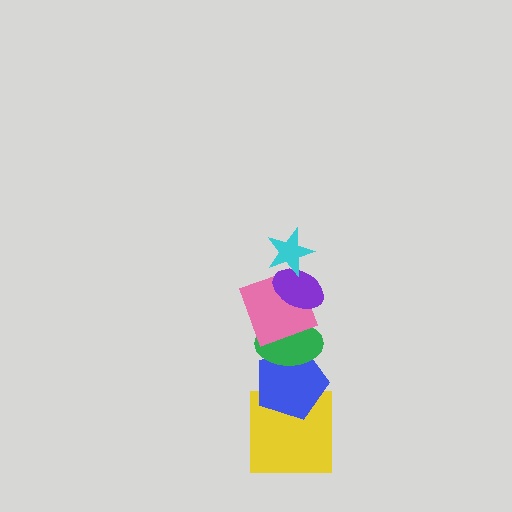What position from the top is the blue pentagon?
The blue pentagon is 5th from the top.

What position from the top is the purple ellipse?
The purple ellipse is 2nd from the top.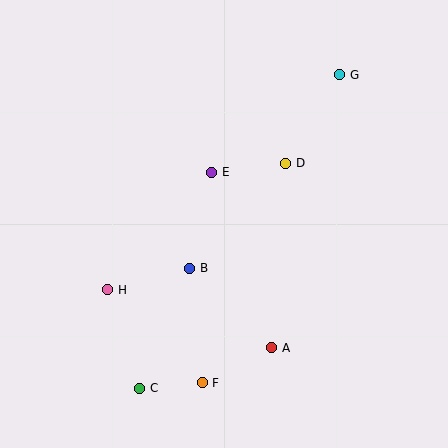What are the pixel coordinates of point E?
Point E is at (212, 172).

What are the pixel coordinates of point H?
Point H is at (108, 290).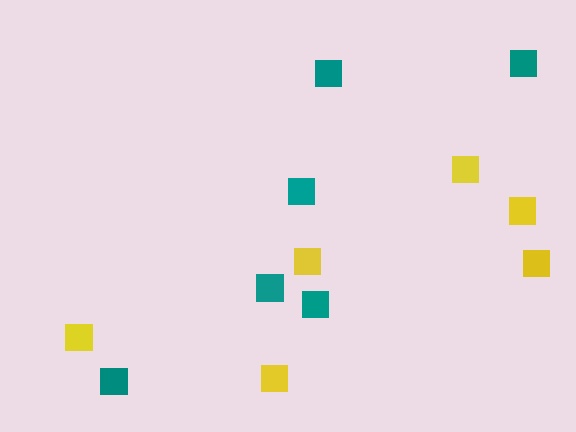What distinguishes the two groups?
There are 2 groups: one group of yellow squares (6) and one group of teal squares (6).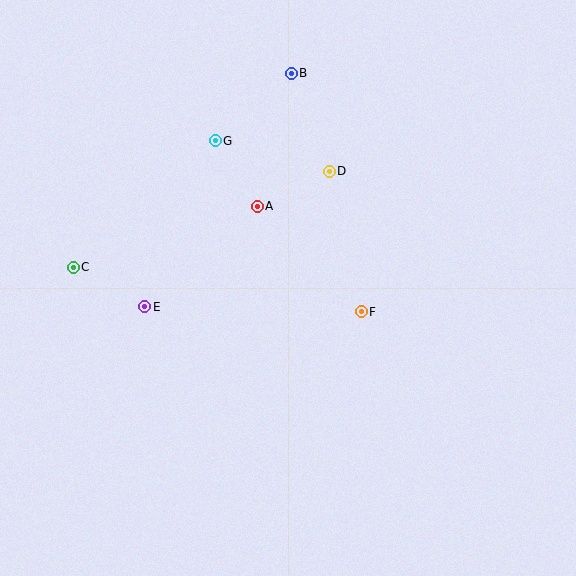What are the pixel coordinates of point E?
Point E is at (145, 307).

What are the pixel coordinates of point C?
Point C is at (73, 267).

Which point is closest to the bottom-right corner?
Point F is closest to the bottom-right corner.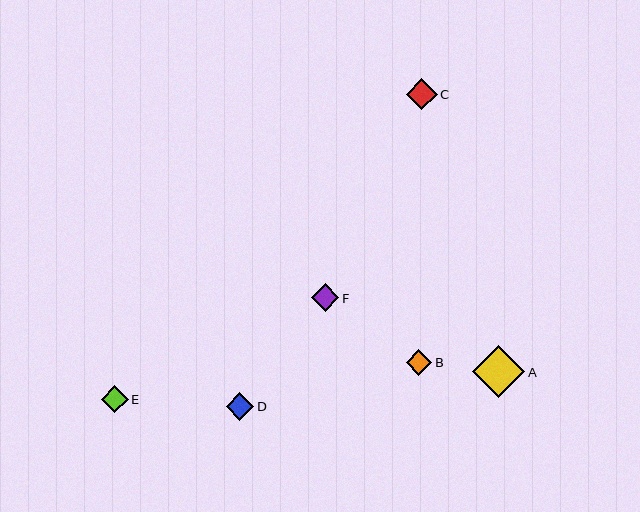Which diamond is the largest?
Diamond A is the largest with a size of approximately 52 pixels.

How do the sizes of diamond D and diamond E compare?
Diamond D and diamond E are approximately the same size.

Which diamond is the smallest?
Diamond B is the smallest with a size of approximately 26 pixels.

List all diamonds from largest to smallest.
From largest to smallest: A, C, D, F, E, B.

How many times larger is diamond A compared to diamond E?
Diamond A is approximately 2.0 times the size of diamond E.